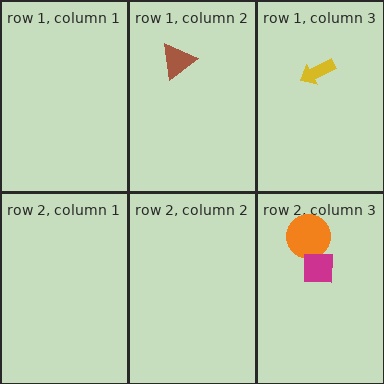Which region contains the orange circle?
The row 2, column 3 region.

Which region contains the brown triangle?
The row 1, column 2 region.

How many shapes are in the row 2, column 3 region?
2.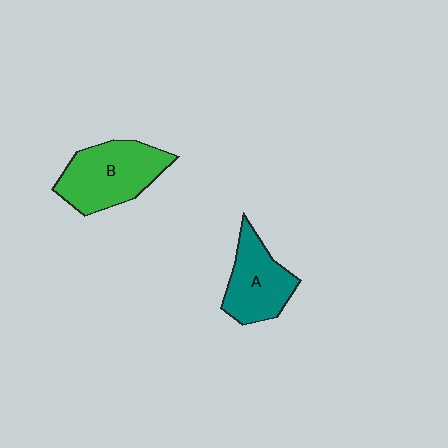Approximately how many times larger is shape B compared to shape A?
Approximately 1.2 times.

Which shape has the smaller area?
Shape A (teal).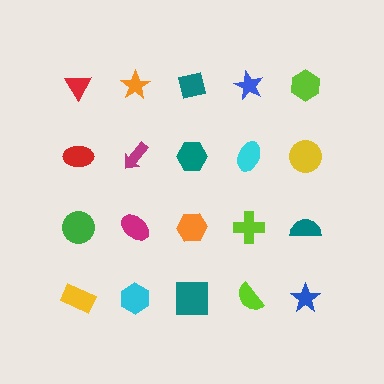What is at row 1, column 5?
A lime hexagon.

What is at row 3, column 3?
An orange hexagon.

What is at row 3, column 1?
A green circle.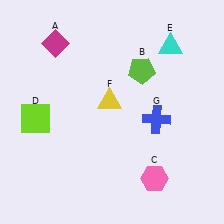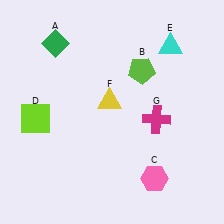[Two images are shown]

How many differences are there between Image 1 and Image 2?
There are 2 differences between the two images.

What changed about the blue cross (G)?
In Image 1, G is blue. In Image 2, it changed to magenta.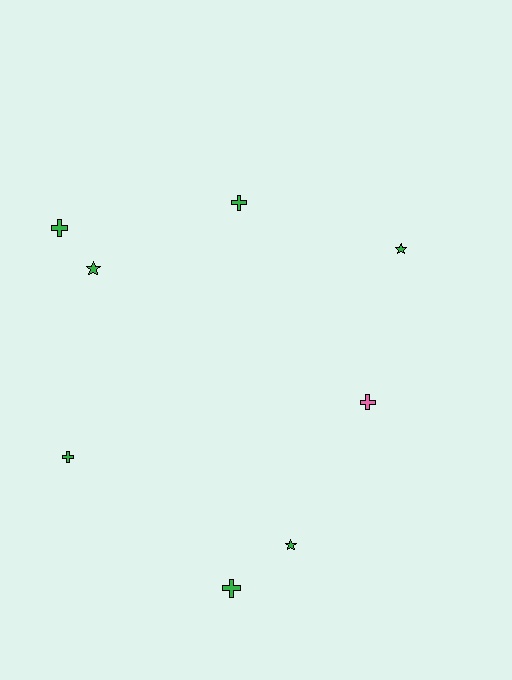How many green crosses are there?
There are 4 green crosses.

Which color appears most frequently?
Green, with 7 objects.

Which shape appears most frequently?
Cross, with 5 objects.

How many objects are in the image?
There are 8 objects.